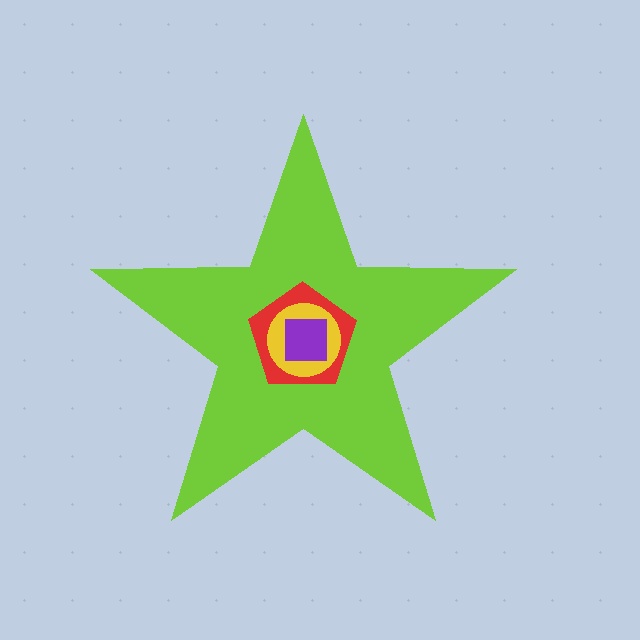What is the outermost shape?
The lime star.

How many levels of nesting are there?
4.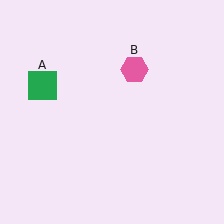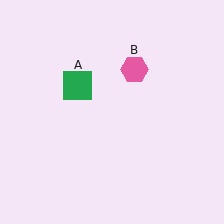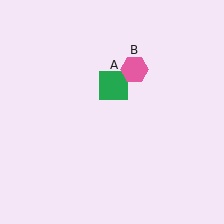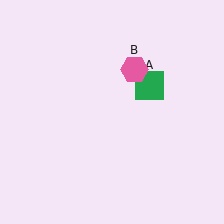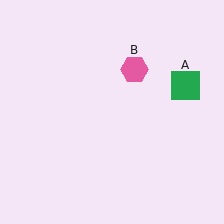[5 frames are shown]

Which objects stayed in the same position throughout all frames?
Pink hexagon (object B) remained stationary.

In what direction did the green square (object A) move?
The green square (object A) moved right.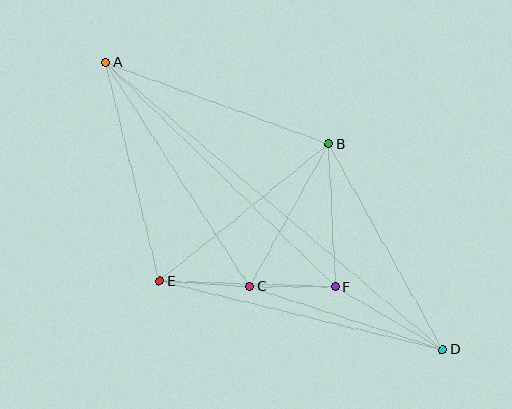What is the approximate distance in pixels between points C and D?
The distance between C and D is approximately 204 pixels.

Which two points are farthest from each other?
Points A and D are farthest from each other.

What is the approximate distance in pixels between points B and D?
The distance between B and D is approximately 235 pixels.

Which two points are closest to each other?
Points C and F are closest to each other.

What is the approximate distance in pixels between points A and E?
The distance between A and E is approximately 225 pixels.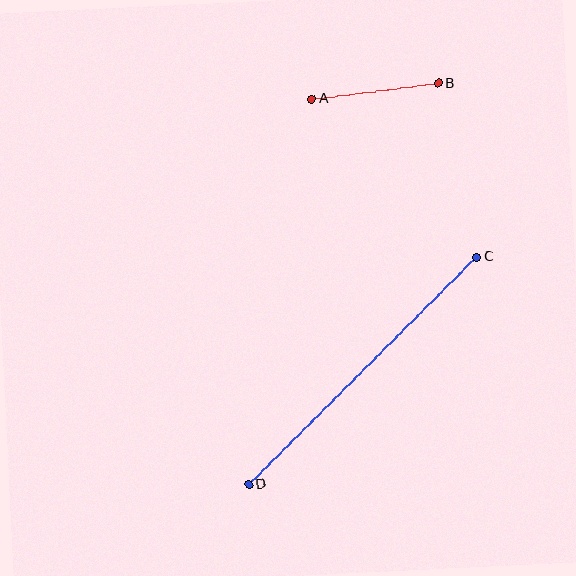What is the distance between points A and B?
The distance is approximately 128 pixels.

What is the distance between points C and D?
The distance is approximately 321 pixels.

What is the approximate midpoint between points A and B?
The midpoint is at approximately (375, 91) pixels.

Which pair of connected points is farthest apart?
Points C and D are farthest apart.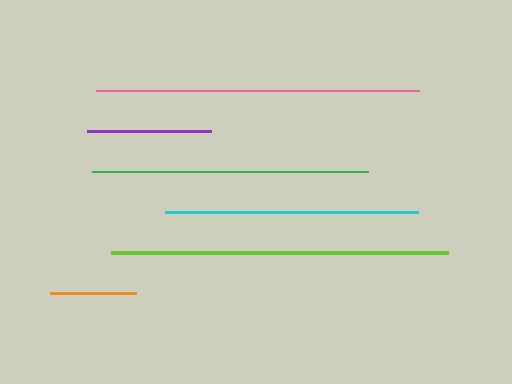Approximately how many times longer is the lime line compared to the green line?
The lime line is approximately 1.2 times the length of the green line.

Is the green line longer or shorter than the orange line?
The green line is longer than the orange line.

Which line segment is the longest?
The lime line is the longest at approximately 336 pixels.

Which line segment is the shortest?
The orange line is the shortest at approximately 87 pixels.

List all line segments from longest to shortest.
From longest to shortest: lime, pink, green, cyan, purple, orange.